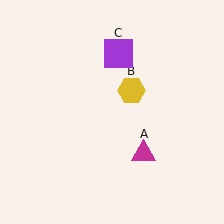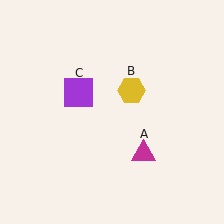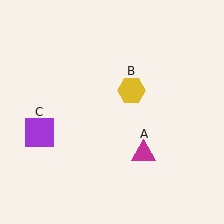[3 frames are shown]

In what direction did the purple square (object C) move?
The purple square (object C) moved down and to the left.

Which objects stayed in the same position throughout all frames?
Magenta triangle (object A) and yellow hexagon (object B) remained stationary.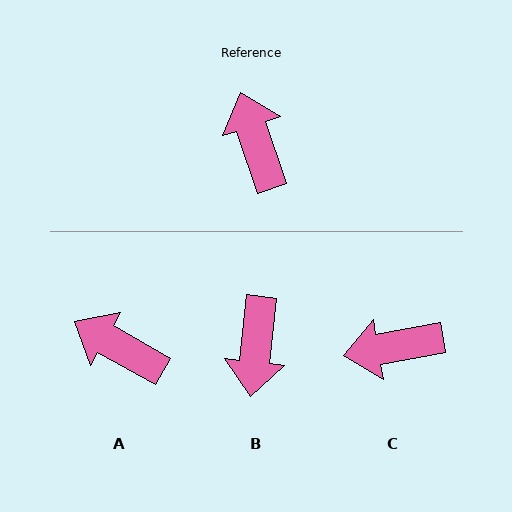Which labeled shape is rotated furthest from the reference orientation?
B, about 155 degrees away.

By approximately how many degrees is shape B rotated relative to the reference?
Approximately 155 degrees counter-clockwise.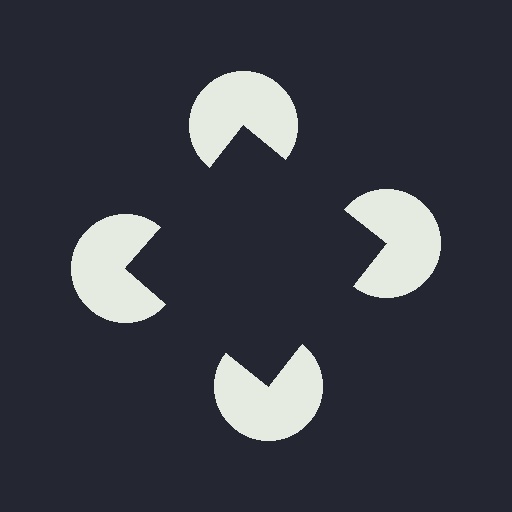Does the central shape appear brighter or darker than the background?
It typically appears slightly darker than the background, even though no actual brightness change is drawn.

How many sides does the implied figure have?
4 sides.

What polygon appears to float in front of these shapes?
An illusory square — its edges are inferred from the aligned wedge cuts in the pac-man discs, not physically drawn.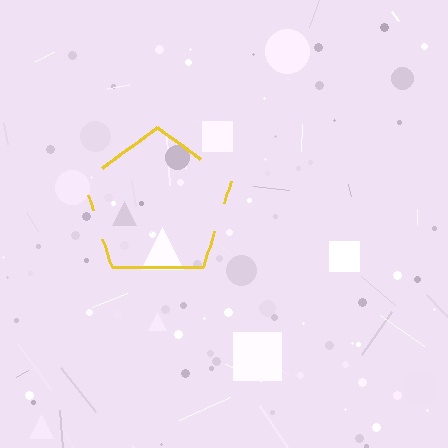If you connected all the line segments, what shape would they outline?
They would outline a pentagon.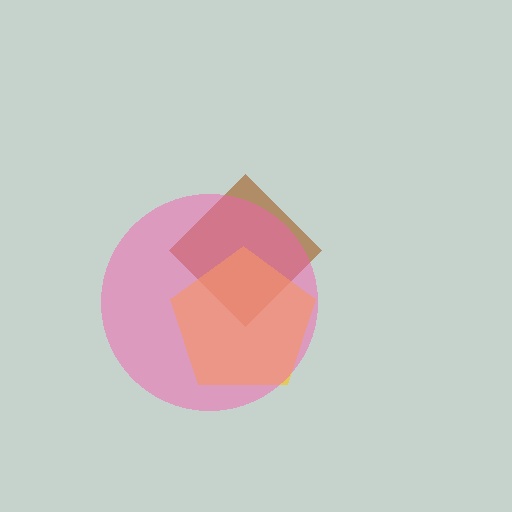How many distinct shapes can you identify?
There are 3 distinct shapes: a brown diamond, a yellow pentagon, a pink circle.